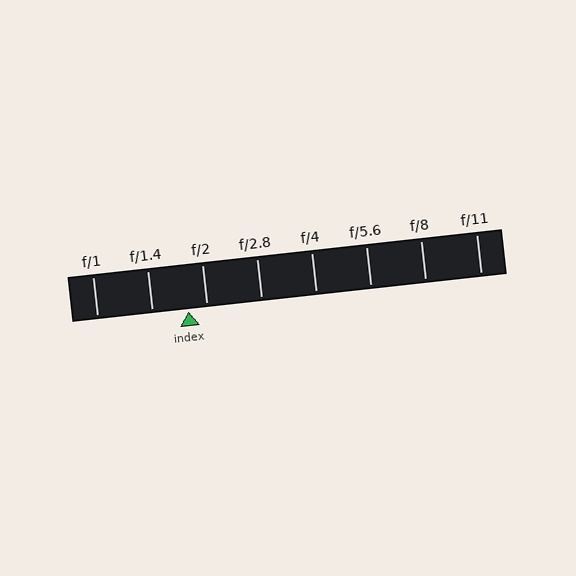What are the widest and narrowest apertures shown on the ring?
The widest aperture shown is f/1 and the narrowest is f/11.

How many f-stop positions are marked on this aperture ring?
There are 8 f-stop positions marked.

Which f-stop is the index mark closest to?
The index mark is closest to f/2.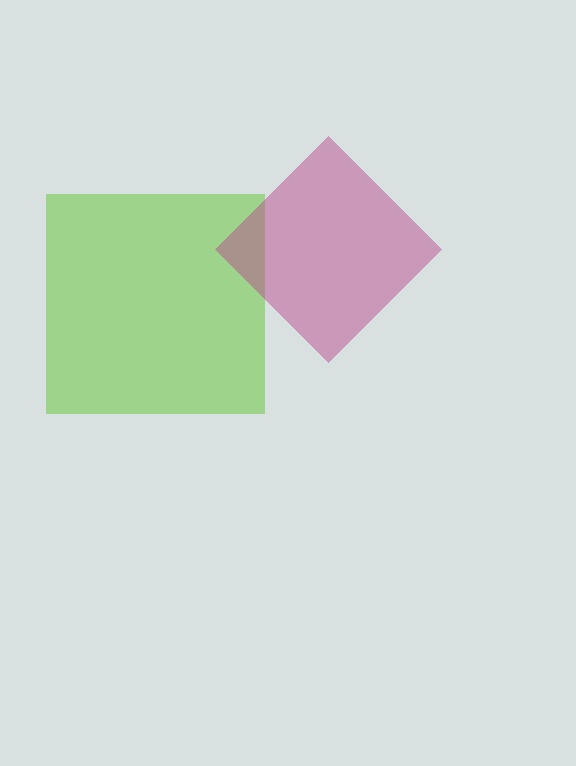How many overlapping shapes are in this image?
There are 2 overlapping shapes in the image.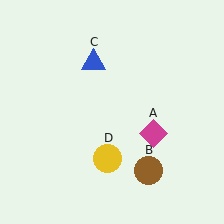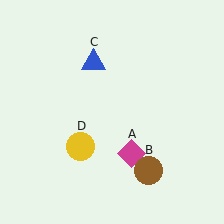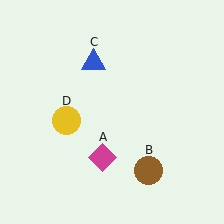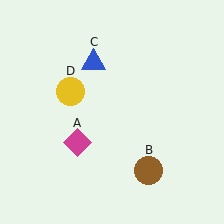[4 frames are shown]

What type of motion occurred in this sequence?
The magenta diamond (object A), yellow circle (object D) rotated clockwise around the center of the scene.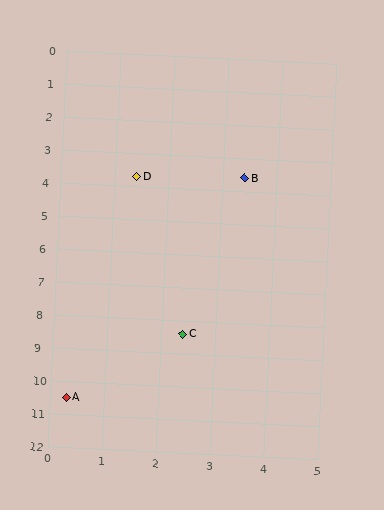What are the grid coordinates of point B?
Point B is at approximately (3.4, 3.6).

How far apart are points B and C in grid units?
Points B and C are about 4.9 grid units apart.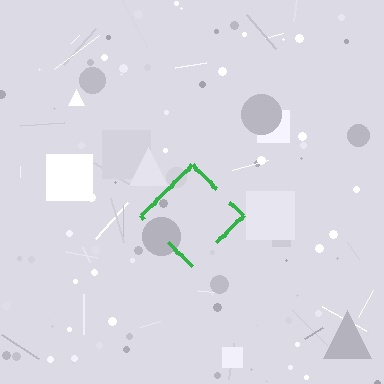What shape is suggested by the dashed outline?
The dashed outline suggests a diamond.